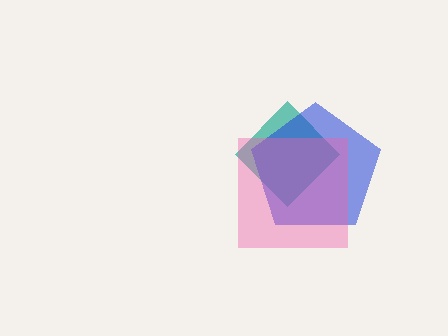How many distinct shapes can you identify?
There are 3 distinct shapes: a teal diamond, a blue pentagon, a pink square.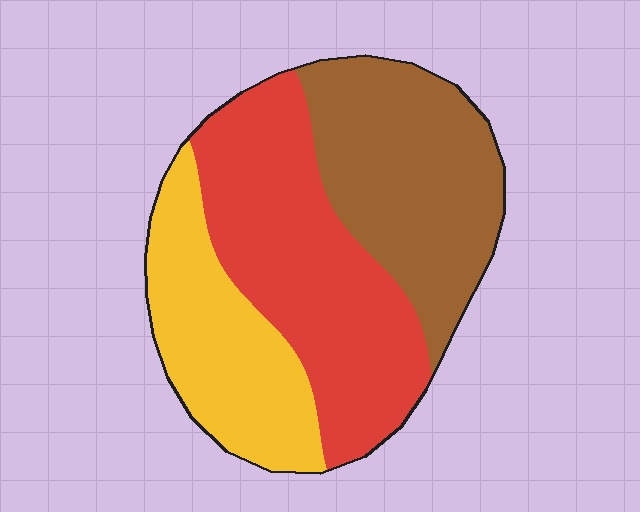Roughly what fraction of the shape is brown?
Brown takes up about one third (1/3) of the shape.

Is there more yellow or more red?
Red.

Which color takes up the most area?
Red, at roughly 40%.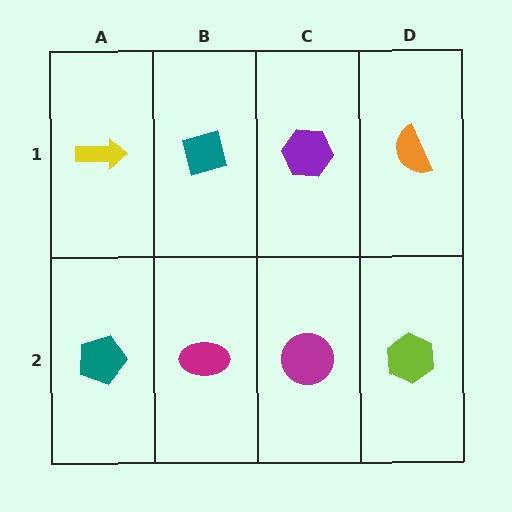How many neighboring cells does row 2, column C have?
3.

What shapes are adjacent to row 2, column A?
A yellow arrow (row 1, column A), a magenta ellipse (row 2, column B).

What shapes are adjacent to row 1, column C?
A magenta circle (row 2, column C), a teal square (row 1, column B), an orange semicircle (row 1, column D).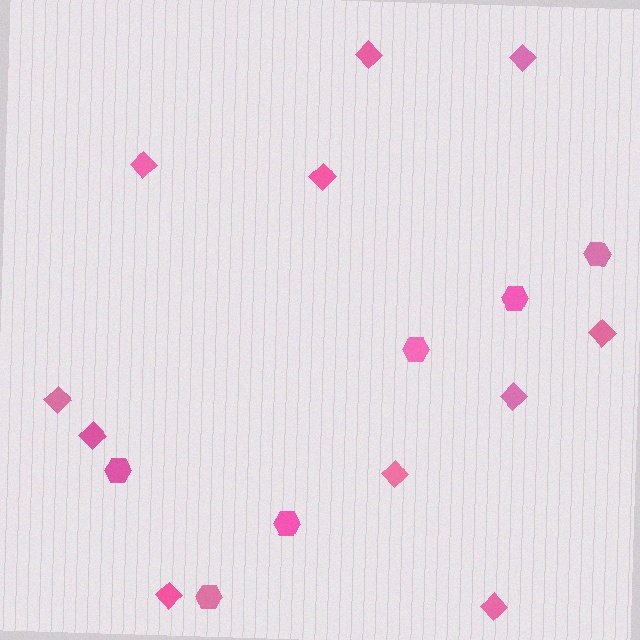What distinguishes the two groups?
There are 2 groups: one group of diamonds (11) and one group of hexagons (6).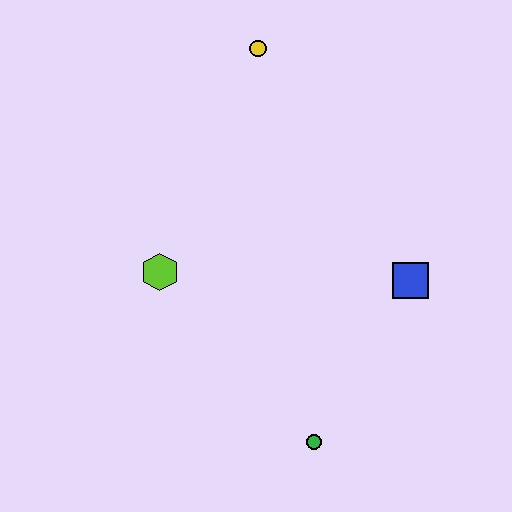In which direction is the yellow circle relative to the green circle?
The yellow circle is above the green circle.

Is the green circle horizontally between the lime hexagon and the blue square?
Yes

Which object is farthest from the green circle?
The yellow circle is farthest from the green circle.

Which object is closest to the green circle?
The blue square is closest to the green circle.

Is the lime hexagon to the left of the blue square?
Yes